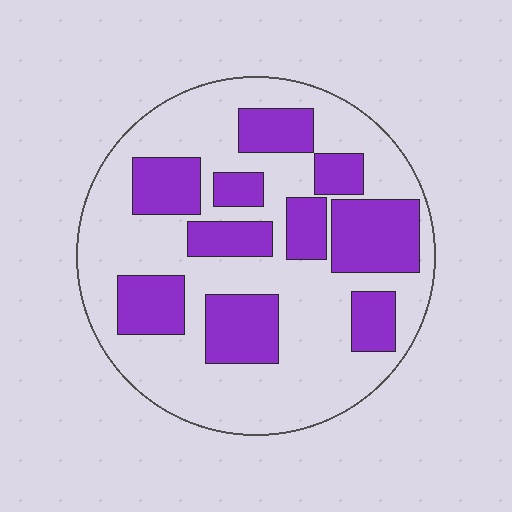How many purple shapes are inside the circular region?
10.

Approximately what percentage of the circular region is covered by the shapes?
Approximately 35%.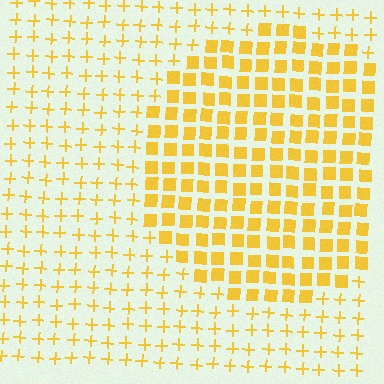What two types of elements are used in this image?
The image uses squares inside the circle region and plus signs outside it.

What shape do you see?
I see a circle.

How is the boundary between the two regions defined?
The boundary is defined by a change in element shape: squares inside vs. plus signs outside. All elements share the same color and spacing.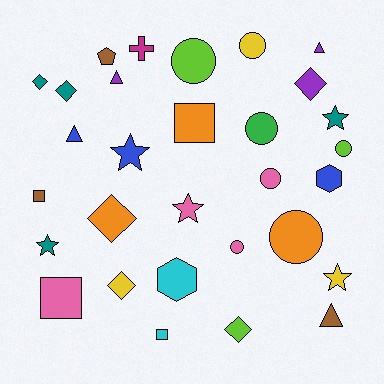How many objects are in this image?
There are 30 objects.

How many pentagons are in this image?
There is 1 pentagon.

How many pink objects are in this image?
There are 4 pink objects.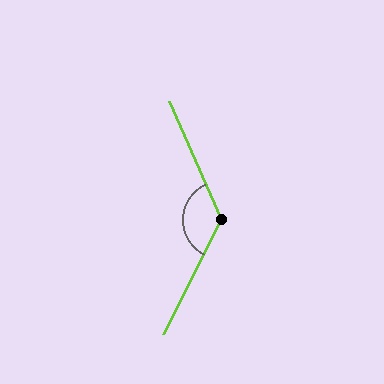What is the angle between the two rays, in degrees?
Approximately 129 degrees.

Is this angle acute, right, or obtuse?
It is obtuse.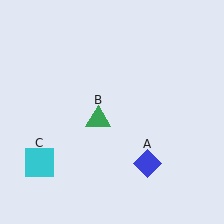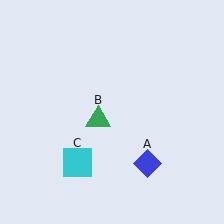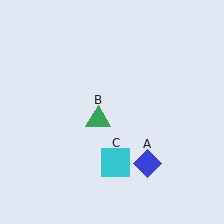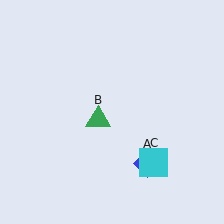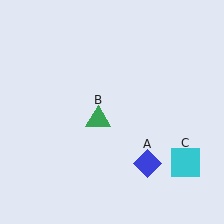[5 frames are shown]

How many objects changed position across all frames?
1 object changed position: cyan square (object C).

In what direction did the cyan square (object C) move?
The cyan square (object C) moved right.